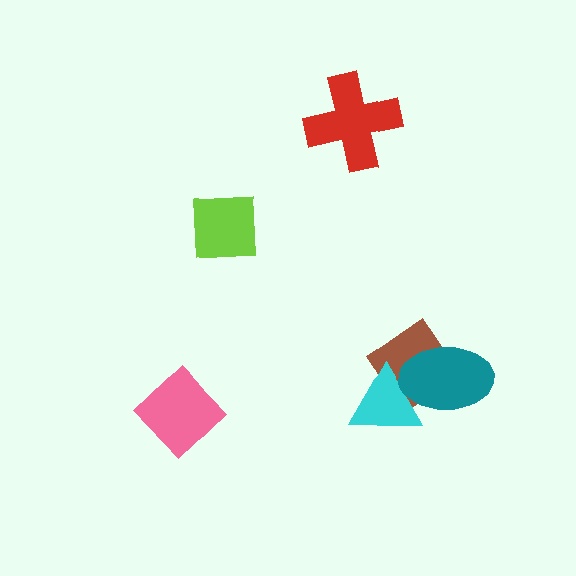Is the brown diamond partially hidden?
Yes, it is partially covered by another shape.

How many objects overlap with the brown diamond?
2 objects overlap with the brown diamond.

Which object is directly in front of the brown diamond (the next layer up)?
The cyan triangle is directly in front of the brown diamond.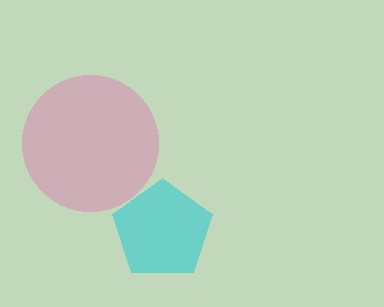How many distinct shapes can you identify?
There are 2 distinct shapes: a pink circle, a cyan pentagon.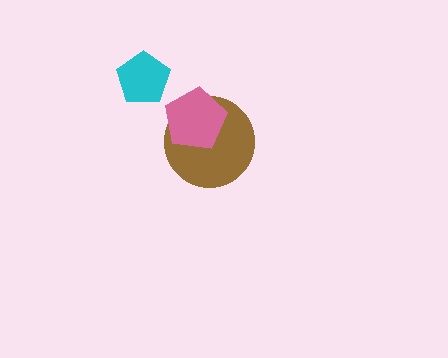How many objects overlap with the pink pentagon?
1 object overlaps with the pink pentagon.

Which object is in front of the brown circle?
The pink pentagon is in front of the brown circle.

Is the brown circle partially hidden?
Yes, it is partially covered by another shape.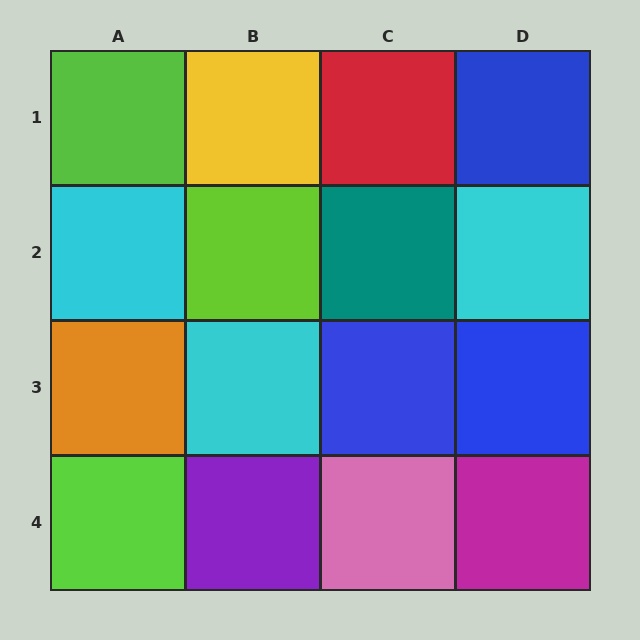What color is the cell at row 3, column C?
Blue.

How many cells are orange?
1 cell is orange.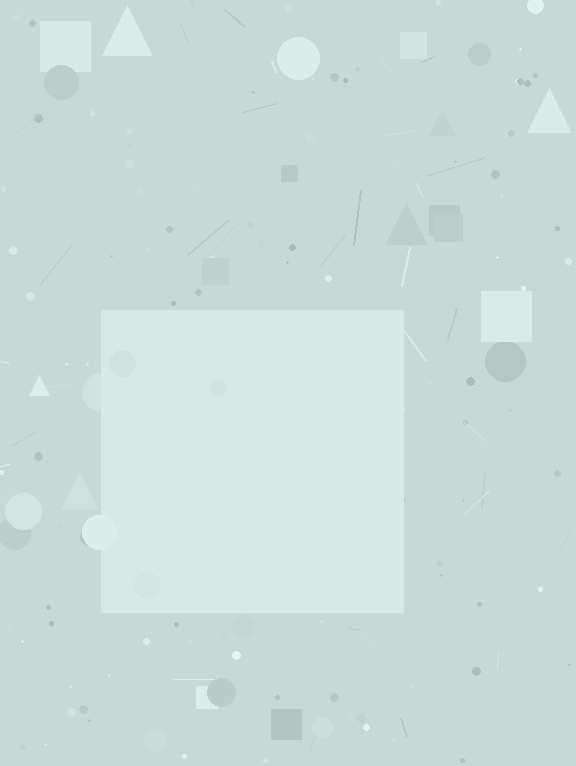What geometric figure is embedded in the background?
A square is embedded in the background.